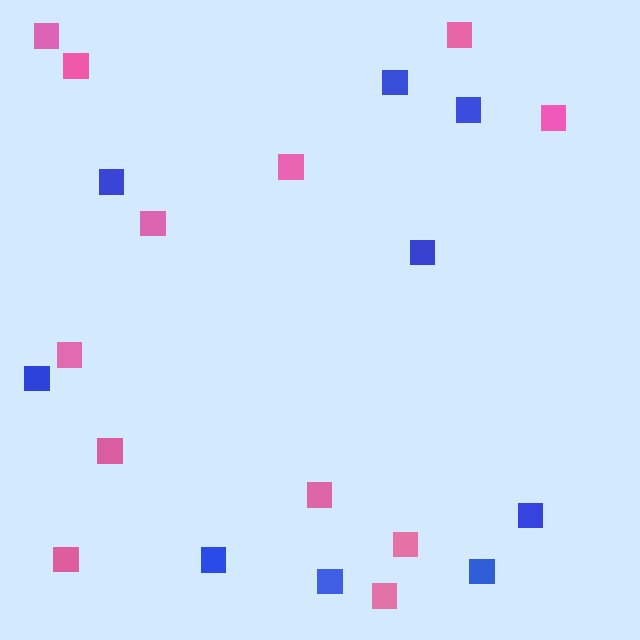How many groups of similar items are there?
There are 2 groups: one group of pink squares (12) and one group of blue squares (9).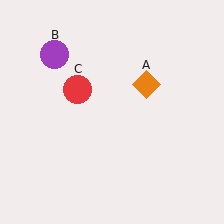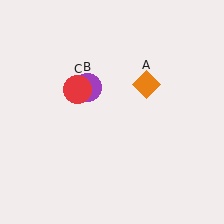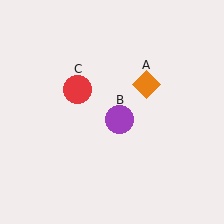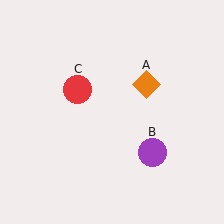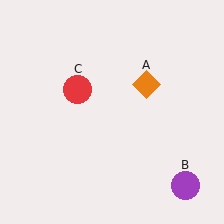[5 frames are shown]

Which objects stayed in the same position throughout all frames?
Orange diamond (object A) and red circle (object C) remained stationary.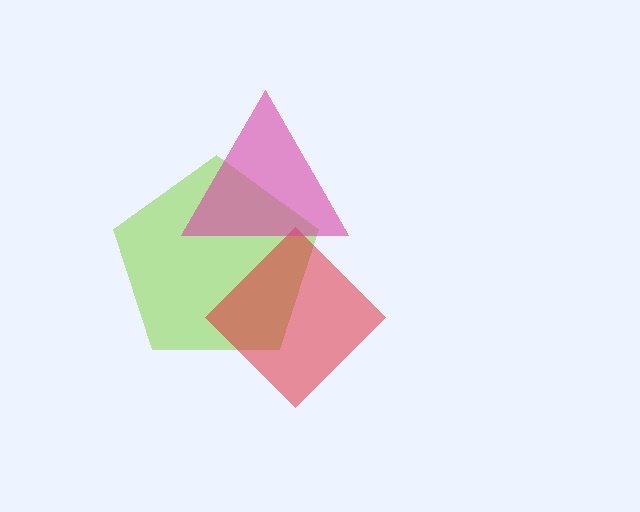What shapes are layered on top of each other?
The layered shapes are: a lime pentagon, a red diamond, a magenta triangle.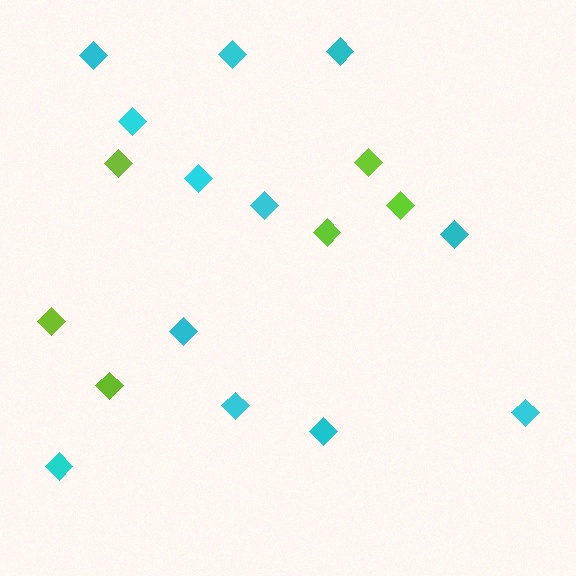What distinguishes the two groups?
There are 2 groups: one group of cyan diamonds (12) and one group of lime diamonds (6).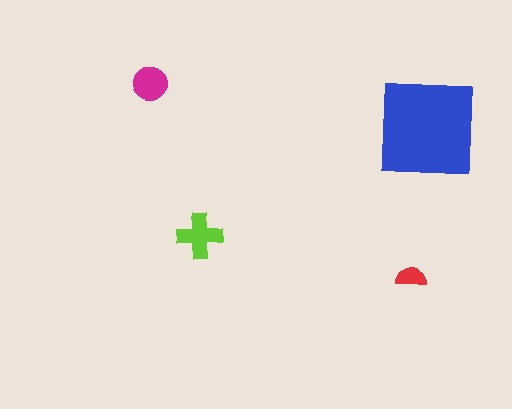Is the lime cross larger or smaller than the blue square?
Smaller.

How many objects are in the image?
There are 4 objects in the image.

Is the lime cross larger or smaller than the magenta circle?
Larger.